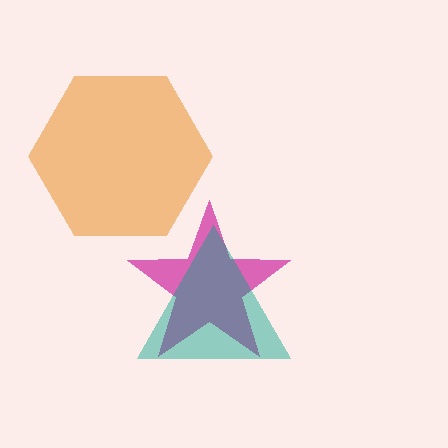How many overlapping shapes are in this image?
There are 3 overlapping shapes in the image.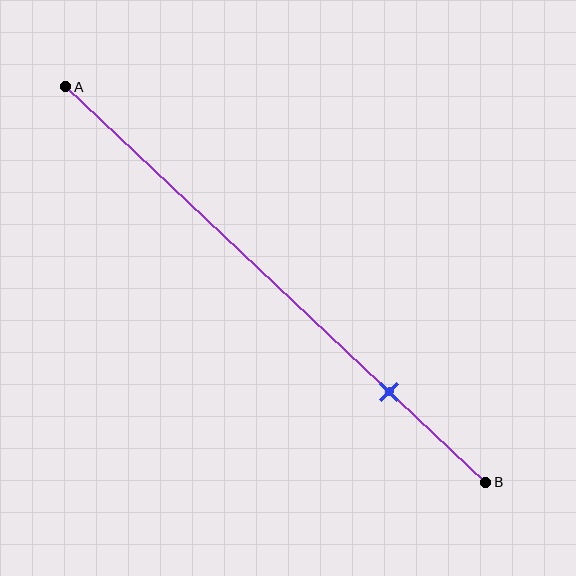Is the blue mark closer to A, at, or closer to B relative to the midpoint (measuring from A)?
The blue mark is closer to point B than the midpoint of segment AB.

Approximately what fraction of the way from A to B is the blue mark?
The blue mark is approximately 75% of the way from A to B.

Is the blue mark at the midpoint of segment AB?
No, the mark is at about 75% from A, not at the 50% midpoint.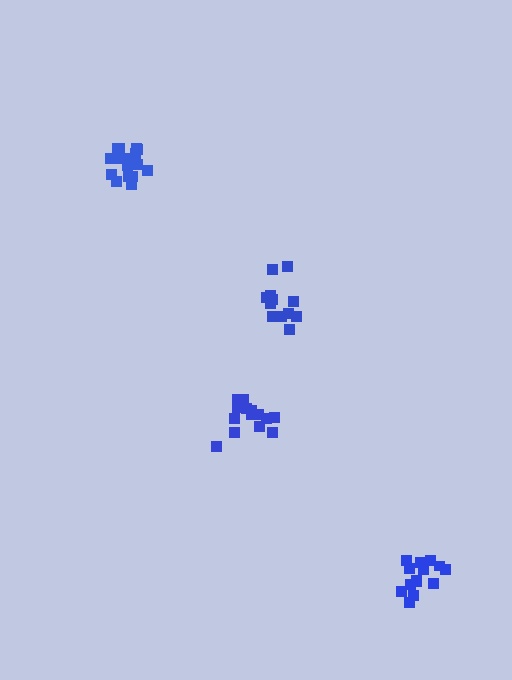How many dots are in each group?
Group 1: 16 dots, Group 2: 12 dots, Group 3: 16 dots, Group 4: 14 dots (58 total).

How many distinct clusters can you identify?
There are 4 distinct clusters.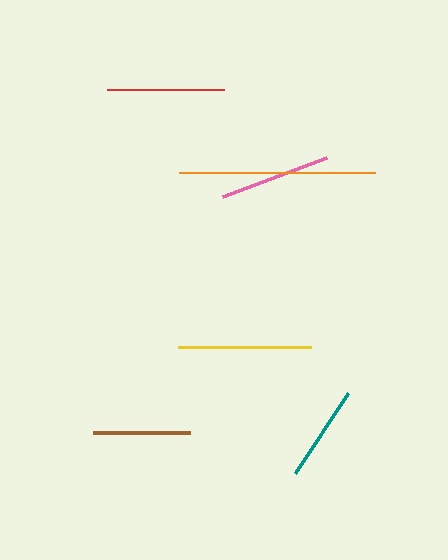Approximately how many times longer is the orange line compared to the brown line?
The orange line is approximately 2.0 times the length of the brown line.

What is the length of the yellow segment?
The yellow segment is approximately 133 pixels long.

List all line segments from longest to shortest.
From longest to shortest: orange, yellow, red, pink, brown, teal.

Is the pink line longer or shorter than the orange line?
The orange line is longer than the pink line.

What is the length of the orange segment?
The orange segment is approximately 197 pixels long.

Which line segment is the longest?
The orange line is the longest at approximately 197 pixels.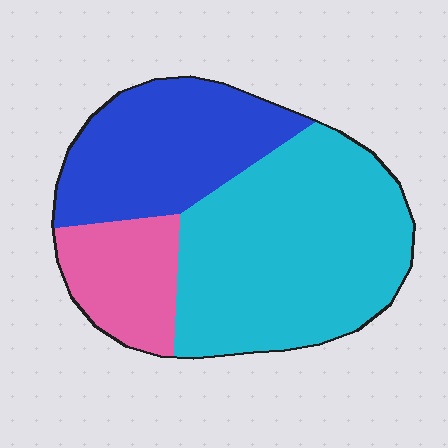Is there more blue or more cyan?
Cyan.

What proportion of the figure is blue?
Blue covers around 30% of the figure.